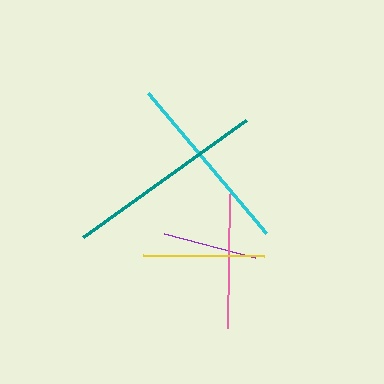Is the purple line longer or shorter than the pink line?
The pink line is longer than the purple line.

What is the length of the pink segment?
The pink segment is approximately 134 pixels long.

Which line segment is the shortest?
The purple line is the shortest at approximately 94 pixels.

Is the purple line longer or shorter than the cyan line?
The cyan line is longer than the purple line.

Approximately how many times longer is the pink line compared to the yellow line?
The pink line is approximately 1.1 times the length of the yellow line.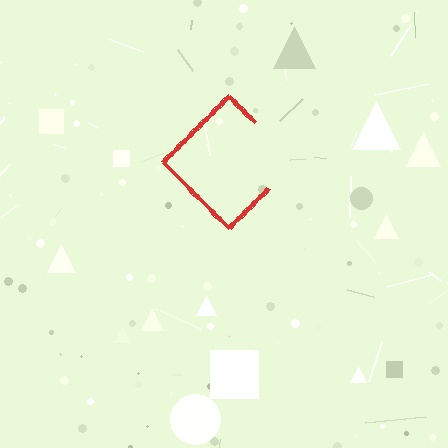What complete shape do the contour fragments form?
The contour fragments form a diamond.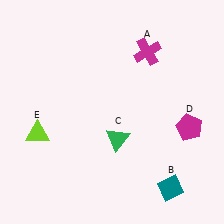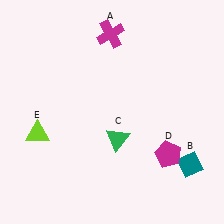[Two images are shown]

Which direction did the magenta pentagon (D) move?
The magenta pentagon (D) moved down.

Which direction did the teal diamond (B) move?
The teal diamond (B) moved up.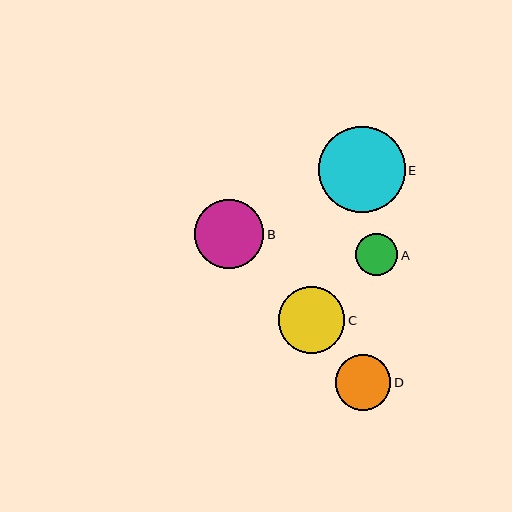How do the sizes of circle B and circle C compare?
Circle B and circle C are approximately the same size.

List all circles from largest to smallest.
From largest to smallest: E, B, C, D, A.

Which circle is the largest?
Circle E is the largest with a size of approximately 86 pixels.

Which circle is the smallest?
Circle A is the smallest with a size of approximately 42 pixels.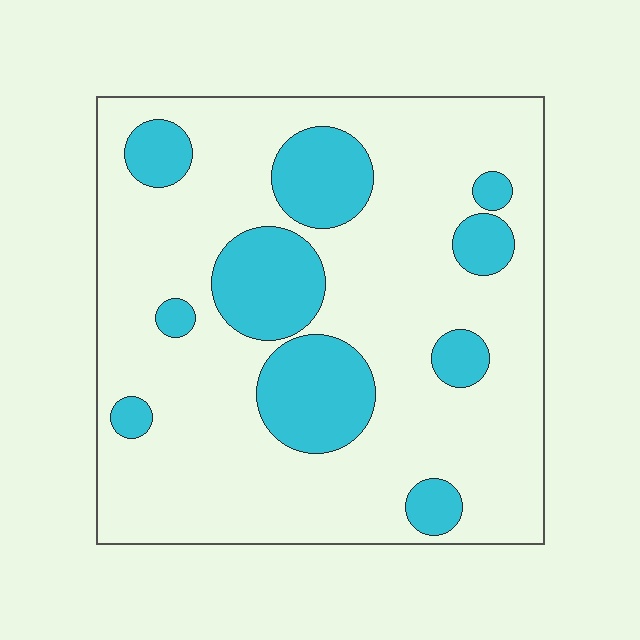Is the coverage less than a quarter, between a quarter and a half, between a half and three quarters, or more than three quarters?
Less than a quarter.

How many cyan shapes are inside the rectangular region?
10.